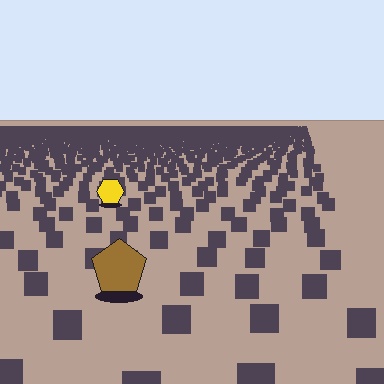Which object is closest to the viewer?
The brown pentagon is closest. The texture marks near it are larger and more spread out.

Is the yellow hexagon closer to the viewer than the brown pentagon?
No. The brown pentagon is closer — you can tell from the texture gradient: the ground texture is coarser near it.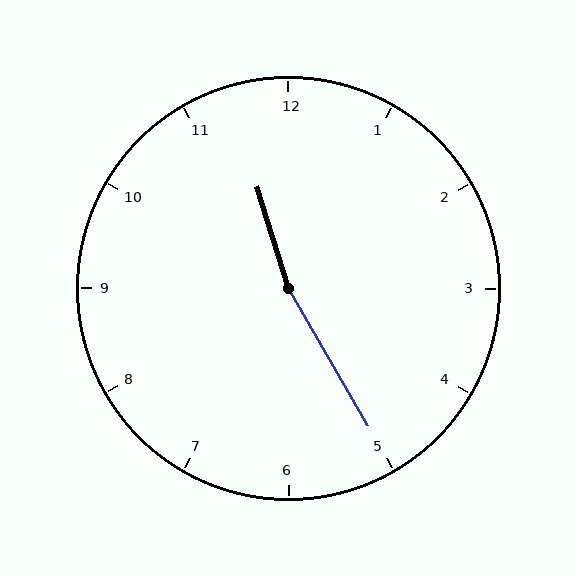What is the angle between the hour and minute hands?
Approximately 168 degrees.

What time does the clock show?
11:25.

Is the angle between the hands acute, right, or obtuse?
It is obtuse.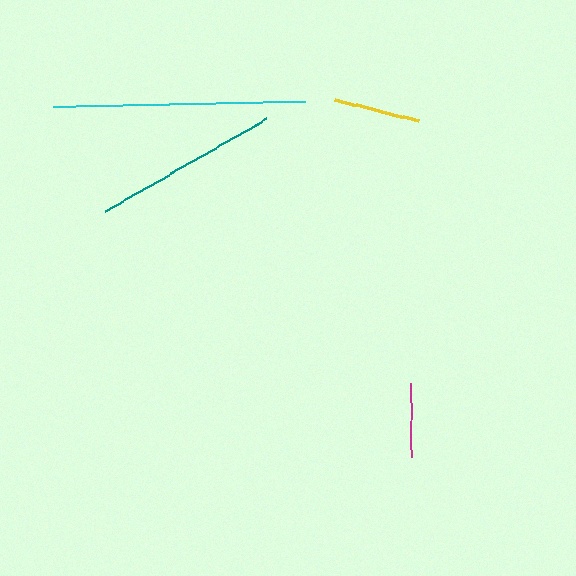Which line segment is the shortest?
The magenta line is the shortest at approximately 74 pixels.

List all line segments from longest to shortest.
From longest to shortest: cyan, teal, yellow, magenta.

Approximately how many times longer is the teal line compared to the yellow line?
The teal line is approximately 2.1 times the length of the yellow line.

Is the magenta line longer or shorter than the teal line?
The teal line is longer than the magenta line.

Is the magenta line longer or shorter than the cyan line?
The cyan line is longer than the magenta line.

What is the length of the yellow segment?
The yellow segment is approximately 87 pixels long.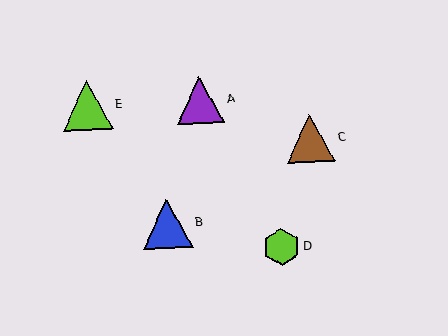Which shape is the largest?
The blue triangle (labeled B) is the largest.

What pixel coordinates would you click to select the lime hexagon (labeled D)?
Click at (282, 247) to select the lime hexagon D.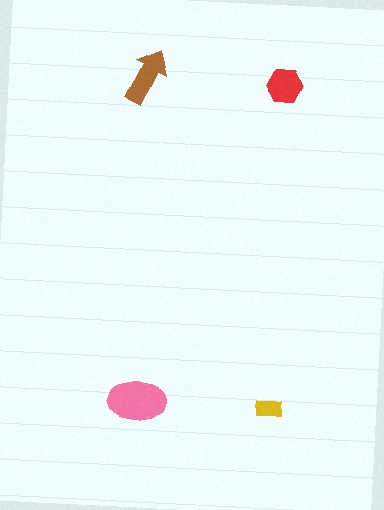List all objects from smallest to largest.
The yellow rectangle, the red hexagon, the brown arrow, the pink ellipse.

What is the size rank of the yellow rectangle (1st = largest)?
4th.